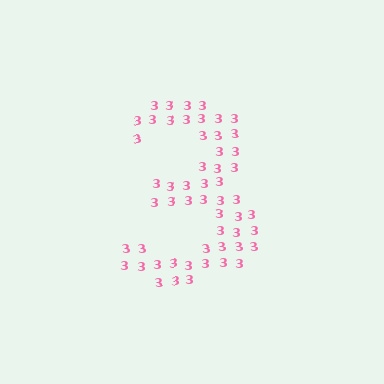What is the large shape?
The large shape is the digit 3.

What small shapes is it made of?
It is made of small digit 3's.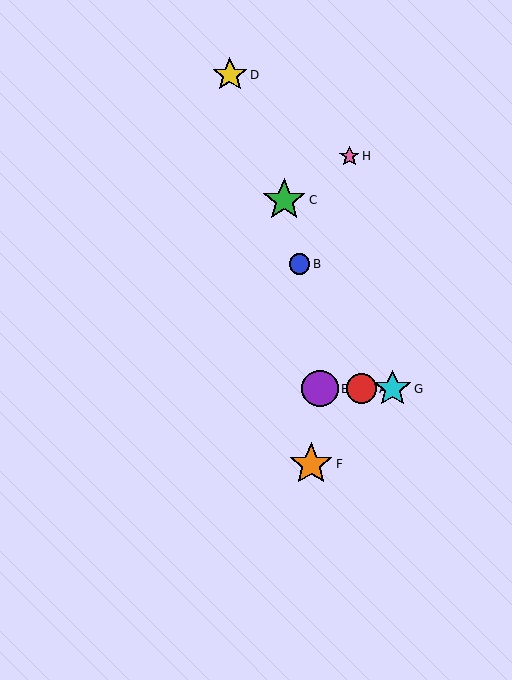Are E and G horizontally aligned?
Yes, both are at y≈389.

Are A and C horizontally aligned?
No, A is at y≈389 and C is at y≈200.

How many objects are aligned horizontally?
3 objects (A, E, G) are aligned horizontally.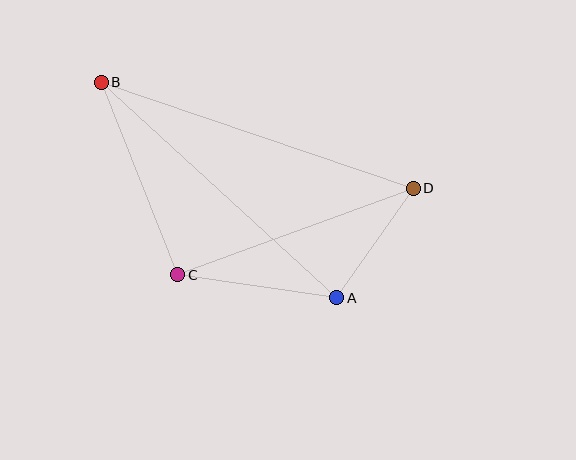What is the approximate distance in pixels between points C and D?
The distance between C and D is approximately 251 pixels.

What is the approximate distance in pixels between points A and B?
The distance between A and B is approximately 319 pixels.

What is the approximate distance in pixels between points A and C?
The distance between A and C is approximately 161 pixels.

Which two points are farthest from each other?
Points B and D are farthest from each other.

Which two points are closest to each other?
Points A and D are closest to each other.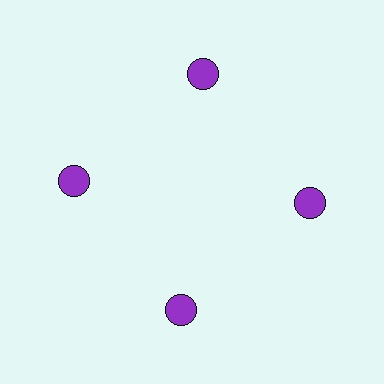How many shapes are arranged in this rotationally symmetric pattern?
There are 4 shapes, arranged in 4 groups of 1.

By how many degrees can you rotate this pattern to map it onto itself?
The pattern maps onto itself every 90 degrees of rotation.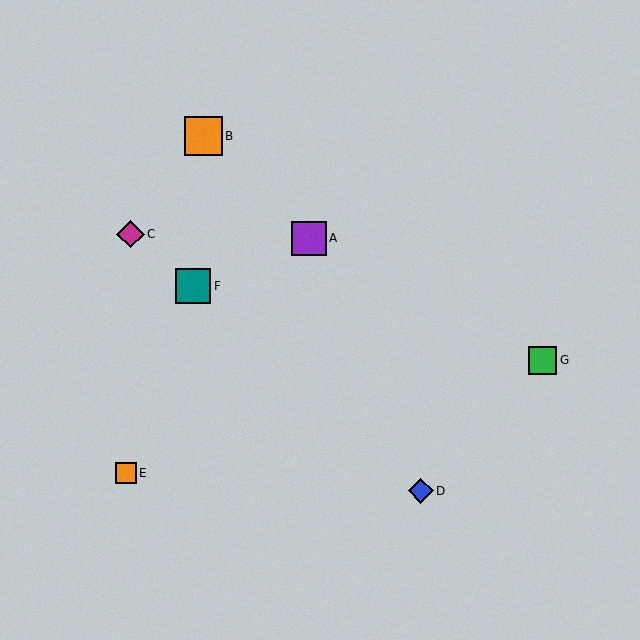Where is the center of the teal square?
The center of the teal square is at (193, 286).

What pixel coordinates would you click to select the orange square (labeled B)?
Click at (203, 136) to select the orange square B.